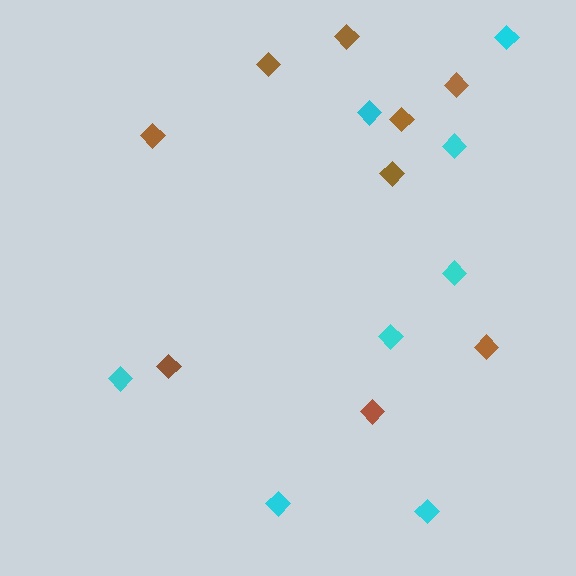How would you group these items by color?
There are 2 groups: one group of cyan diamonds (8) and one group of brown diamonds (9).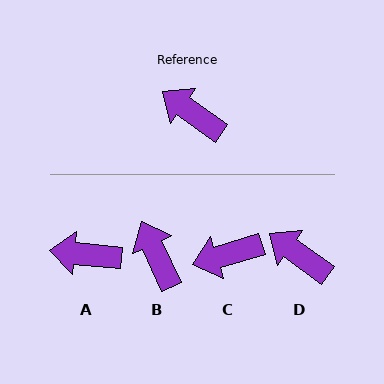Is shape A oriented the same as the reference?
No, it is off by about 30 degrees.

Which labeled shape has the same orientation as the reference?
D.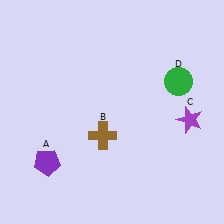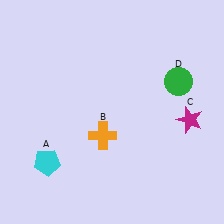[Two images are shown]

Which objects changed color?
A changed from purple to cyan. B changed from brown to orange. C changed from purple to magenta.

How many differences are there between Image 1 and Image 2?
There are 3 differences between the two images.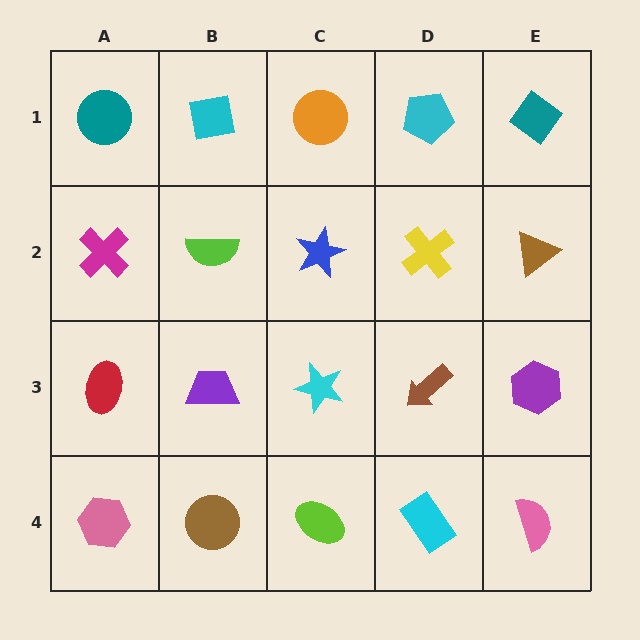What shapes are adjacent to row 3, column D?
A yellow cross (row 2, column D), a cyan rectangle (row 4, column D), a cyan star (row 3, column C), a purple hexagon (row 3, column E).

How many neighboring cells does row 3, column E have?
3.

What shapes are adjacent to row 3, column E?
A brown triangle (row 2, column E), a pink semicircle (row 4, column E), a brown arrow (row 3, column D).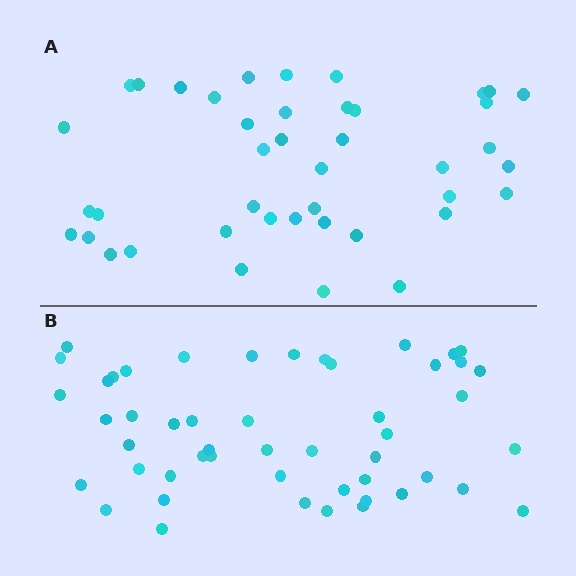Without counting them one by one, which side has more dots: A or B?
Region B (the bottom region) has more dots.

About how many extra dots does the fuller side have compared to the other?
Region B has roughly 8 or so more dots than region A.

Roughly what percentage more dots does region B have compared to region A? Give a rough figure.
About 20% more.